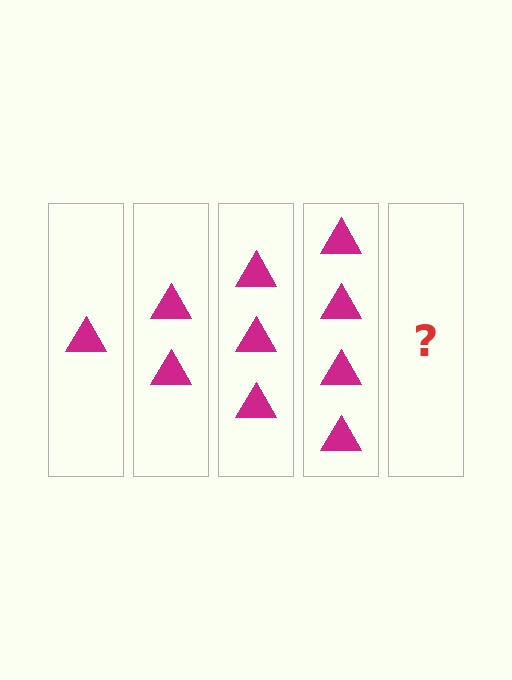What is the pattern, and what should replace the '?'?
The pattern is that each step adds one more triangle. The '?' should be 5 triangles.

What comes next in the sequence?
The next element should be 5 triangles.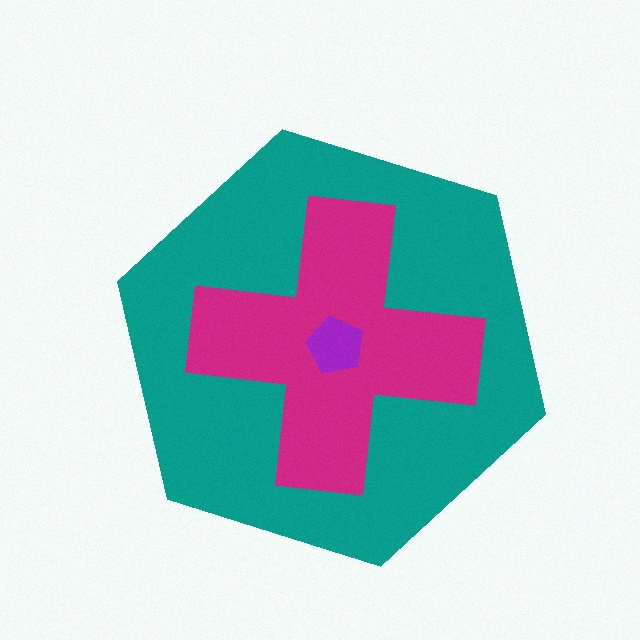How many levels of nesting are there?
3.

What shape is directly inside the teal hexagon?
The magenta cross.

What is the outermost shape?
The teal hexagon.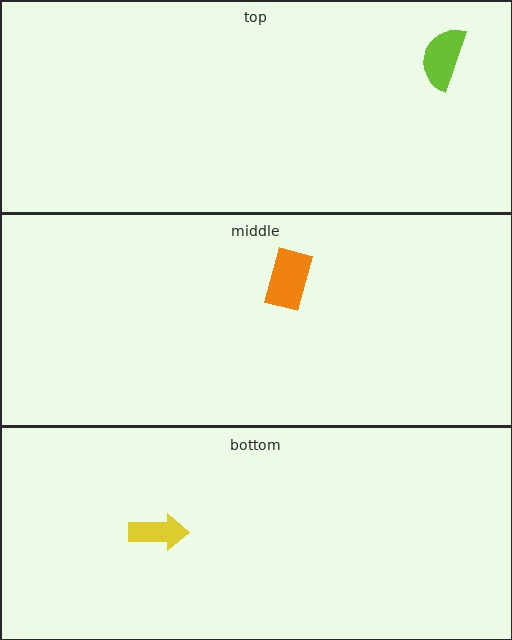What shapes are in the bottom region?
The yellow arrow.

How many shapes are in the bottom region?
1.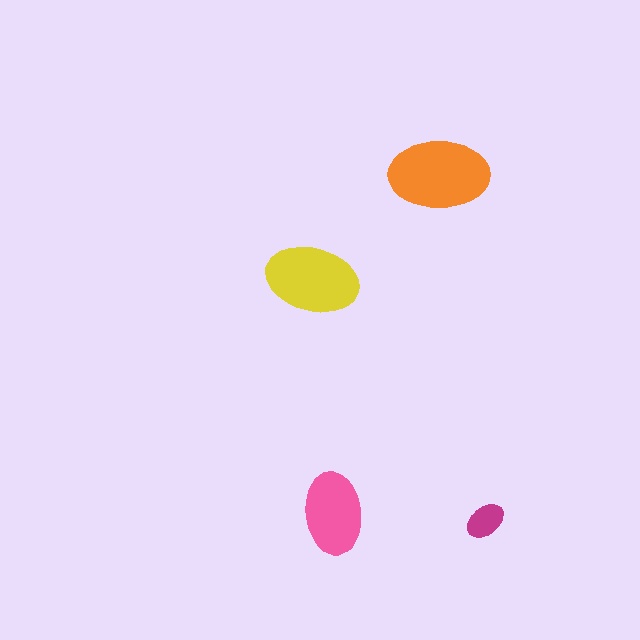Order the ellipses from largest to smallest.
the orange one, the yellow one, the pink one, the magenta one.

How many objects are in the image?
There are 4 objects in the image.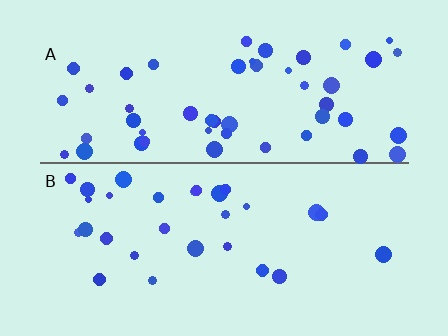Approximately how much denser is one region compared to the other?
Approximately 1.8× — region A over region B.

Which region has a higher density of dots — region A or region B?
A (the top).